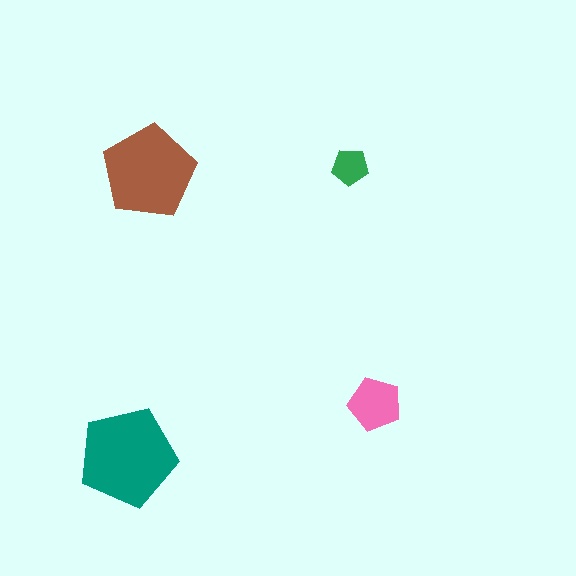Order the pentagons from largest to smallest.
the teal one, the brown one, the pink one, the green one.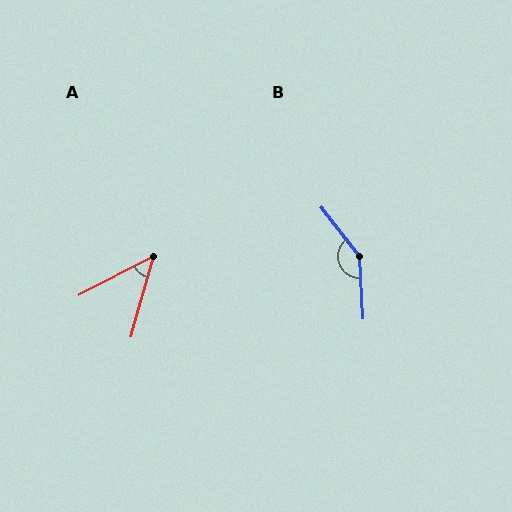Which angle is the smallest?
A, at approximately 47 degrees.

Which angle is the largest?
B, at approximately 145 degrees.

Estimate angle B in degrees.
Approximately 145 degrees.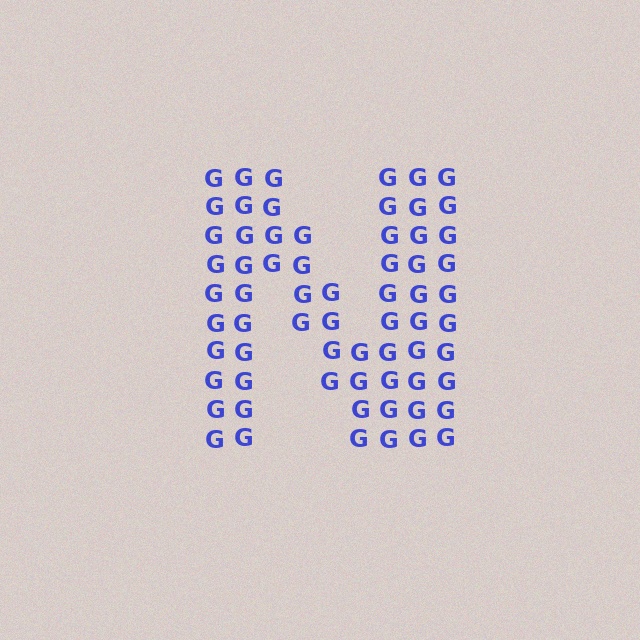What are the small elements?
The small elements are letter G's.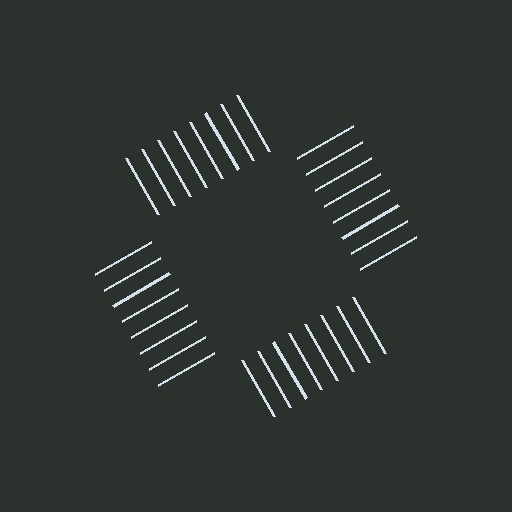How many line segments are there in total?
32 — 8 along each of the 4 edges.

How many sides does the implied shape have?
4 sides — the line-ends trace a square.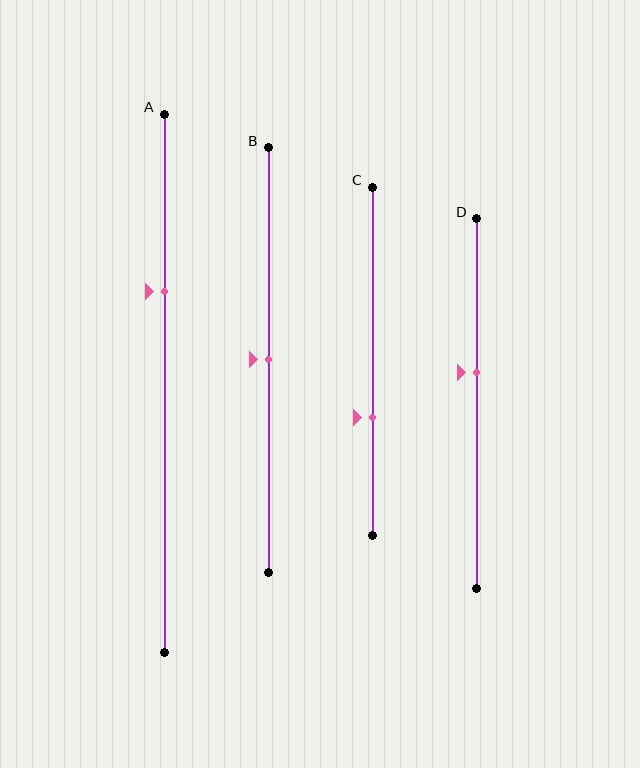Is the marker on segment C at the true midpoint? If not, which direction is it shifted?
No, the marker on segment C is shifted downward by about 16% of the segment length.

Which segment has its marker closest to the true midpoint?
Segment B has its marker closest to the true midpoint.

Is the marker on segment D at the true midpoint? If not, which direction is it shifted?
No, the marker on segment D is shifted upward by about 9% of the segment length.